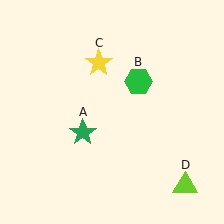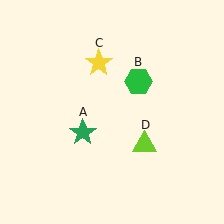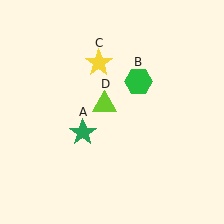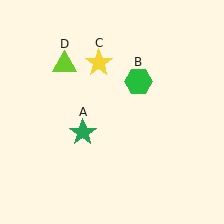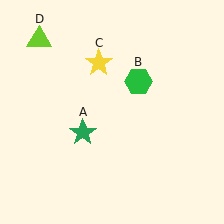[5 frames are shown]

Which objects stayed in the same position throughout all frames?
Green star (object A) and green hexagon (object B) and yellow star (object C) remained stationary.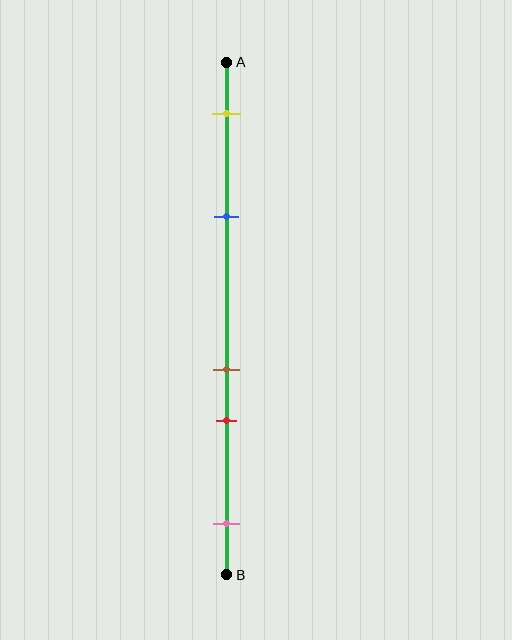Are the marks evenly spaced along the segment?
No, the marks are not evenly spaced.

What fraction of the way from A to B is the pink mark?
The pink mark is approximately 90% (0.9) of the way from A to B.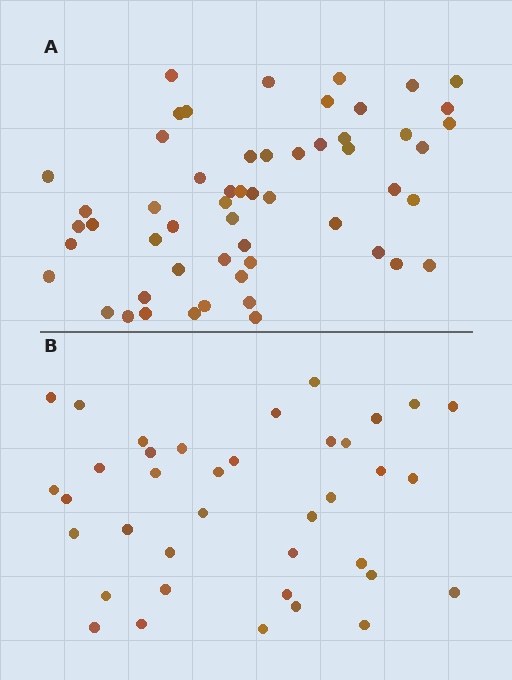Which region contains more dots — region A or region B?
Region A (the top region) has more dots.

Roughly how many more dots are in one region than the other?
Region A has approximately 15 more dots than region B.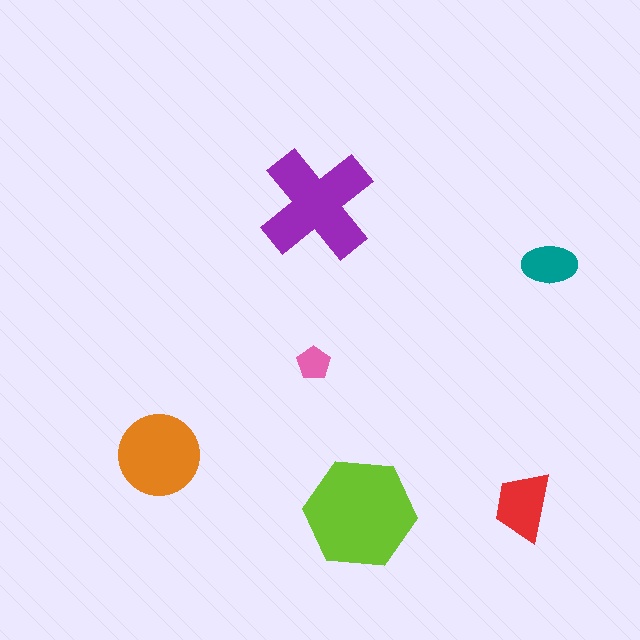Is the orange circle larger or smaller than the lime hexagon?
Smaller.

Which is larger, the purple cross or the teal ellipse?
The purple cross.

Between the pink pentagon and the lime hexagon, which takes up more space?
The lime hexagon.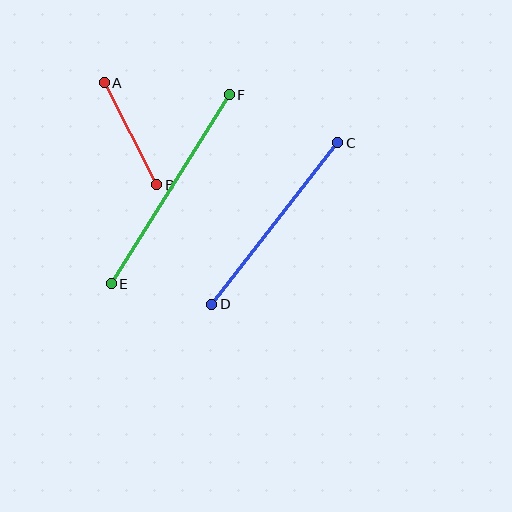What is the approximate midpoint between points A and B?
The midpoint is at approximately (131, 134) pixels.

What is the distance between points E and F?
The distance is approximately 223 pixels.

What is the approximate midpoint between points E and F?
The midpoint is at approximately (170, 189) pixels.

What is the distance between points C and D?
The distance is approximately 205 pixels.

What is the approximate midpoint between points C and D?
The midpoint is at approximately (275, 223) pixels.